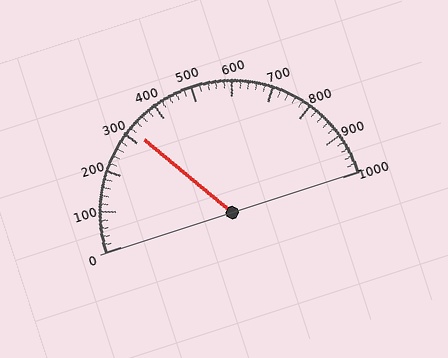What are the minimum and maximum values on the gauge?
The gauge ranges from 0 to 1000.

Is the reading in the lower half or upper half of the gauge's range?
The reading is in the lower half of the range (0 to 1000).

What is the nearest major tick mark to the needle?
The nearest major tick mark is 300.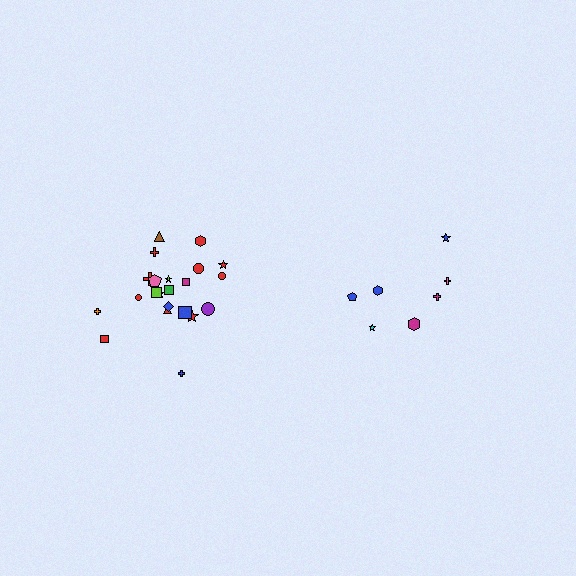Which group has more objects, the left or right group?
The left group.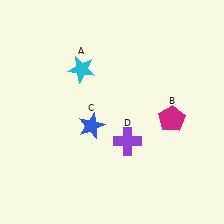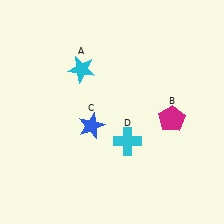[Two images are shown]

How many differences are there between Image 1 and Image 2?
There is 1 difference between the two images.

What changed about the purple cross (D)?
In Image 1, D is purple. In Image 2, it changed to cyan.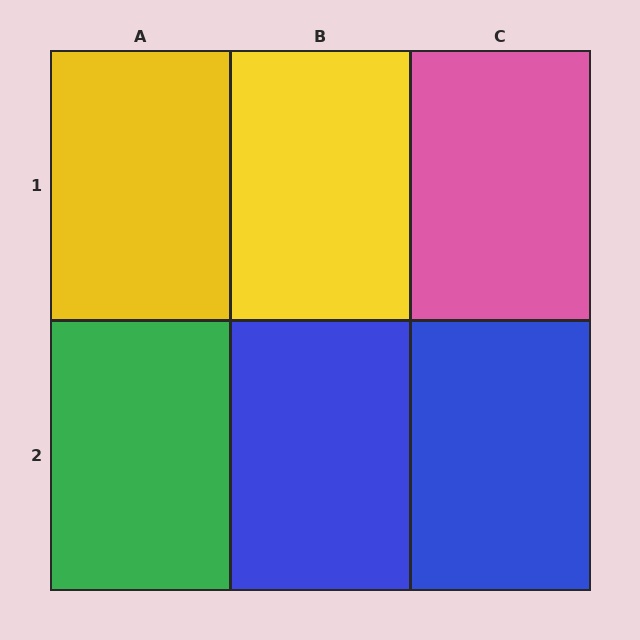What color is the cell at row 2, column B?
Blue.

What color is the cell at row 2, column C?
Blue.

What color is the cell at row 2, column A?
Green.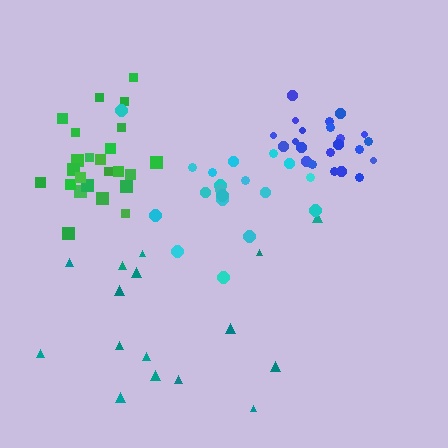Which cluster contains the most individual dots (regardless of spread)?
Green (24).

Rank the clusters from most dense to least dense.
blue, green, cyan, teal.